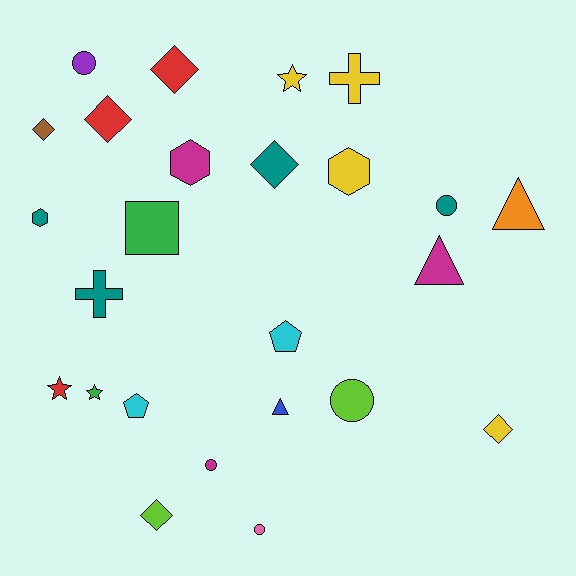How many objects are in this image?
There are 25 objects.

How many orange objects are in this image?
There is 1 orange object.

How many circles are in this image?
There are 5 circles.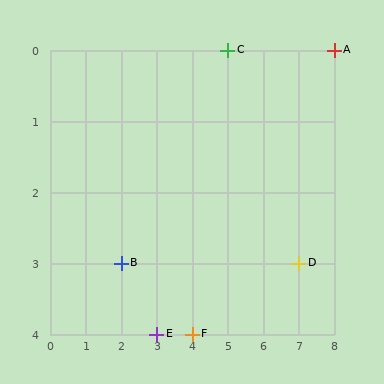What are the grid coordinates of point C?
Point C is at grid coordinates (5, 0).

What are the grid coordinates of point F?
Point F is at grid coordinates (4, 4).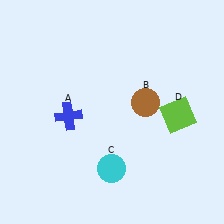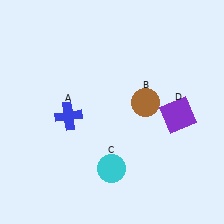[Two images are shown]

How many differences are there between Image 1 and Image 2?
There is 1 difference between the two images.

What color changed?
The square (D) changed from lime in Image 1 to purple in Image 2.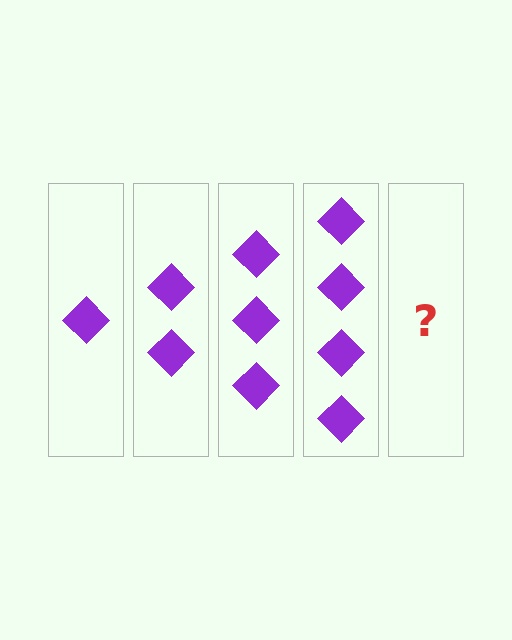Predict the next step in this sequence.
The next step is 5 diamonds.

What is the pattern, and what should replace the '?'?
The pattern is that each step adds one more diamond. The '?' should be 5 diamonds.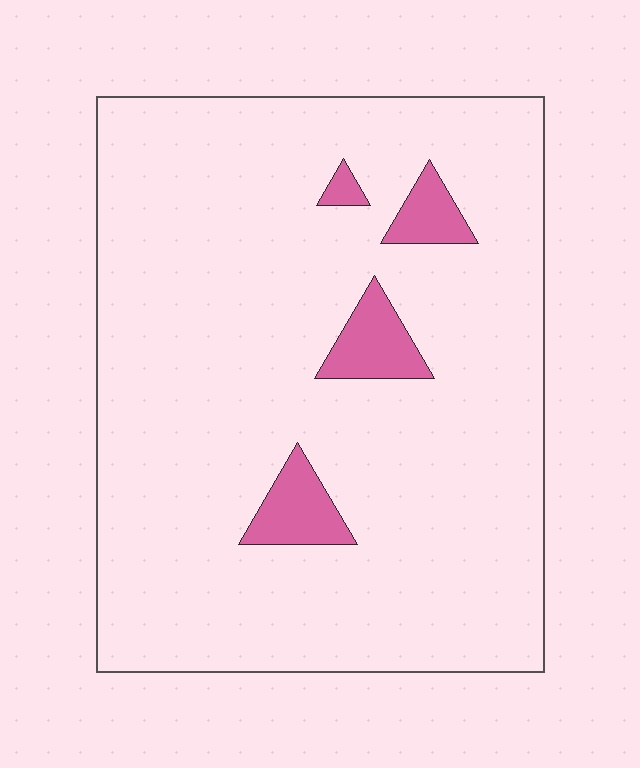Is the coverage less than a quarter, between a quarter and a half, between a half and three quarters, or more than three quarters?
Less than a quarter.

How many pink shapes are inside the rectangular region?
4.